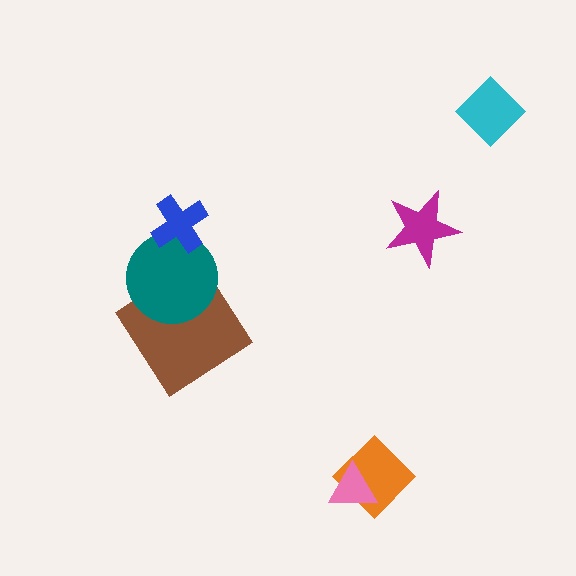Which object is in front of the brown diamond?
The teal circle is in front of the brown diamond.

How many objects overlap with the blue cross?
1 object overlaps with the blue cross.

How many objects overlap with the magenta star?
0 objects overlap with the magenta star.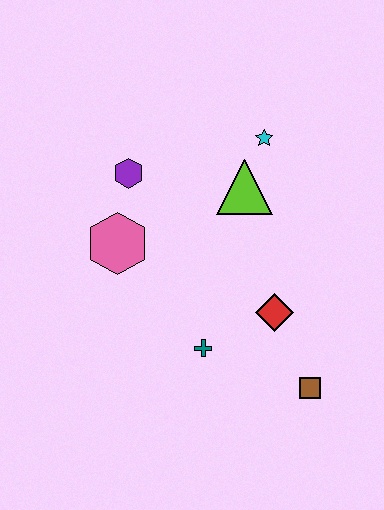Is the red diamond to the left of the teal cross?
No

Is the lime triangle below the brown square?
No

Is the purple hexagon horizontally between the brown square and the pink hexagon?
Yes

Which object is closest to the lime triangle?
The cyan star is closest to the lime triangle.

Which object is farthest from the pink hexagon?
The brown square is farthest from the pink hexagon.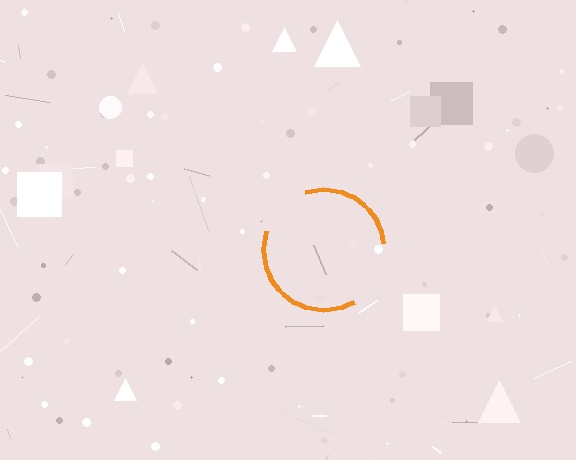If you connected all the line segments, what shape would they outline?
They would outline a circle.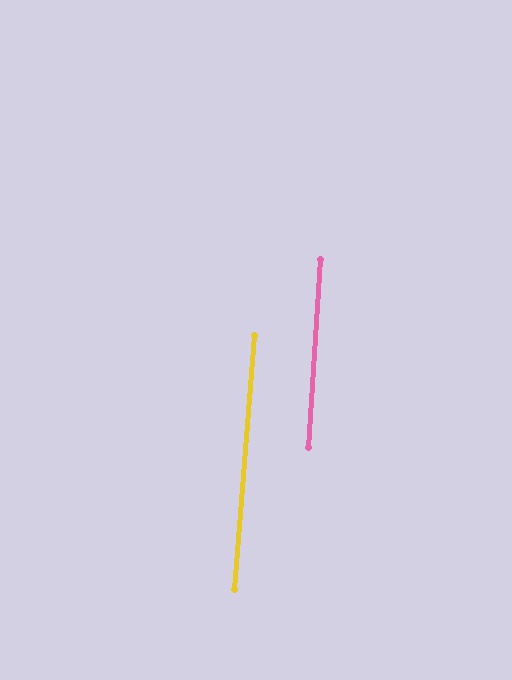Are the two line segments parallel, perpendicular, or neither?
Parallel — their directions differ by only 0.9°.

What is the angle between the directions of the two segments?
Approximately 1 degree.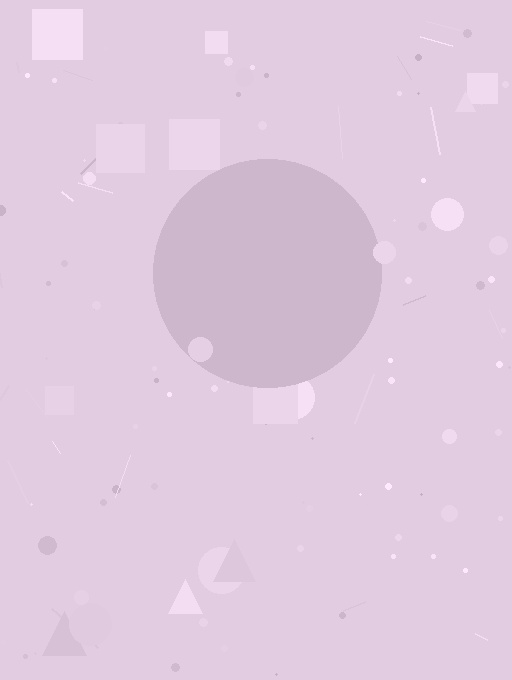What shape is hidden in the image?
A circle is hidden in the image.